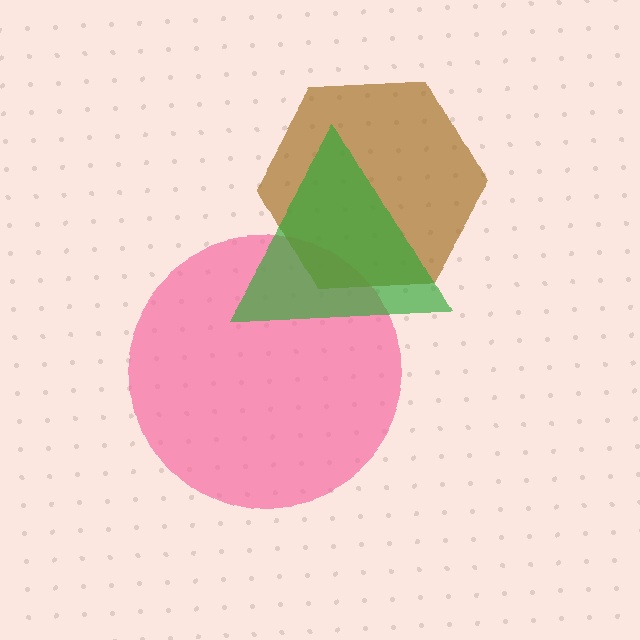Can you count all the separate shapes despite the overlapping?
Yes, there are 3 separate shapes.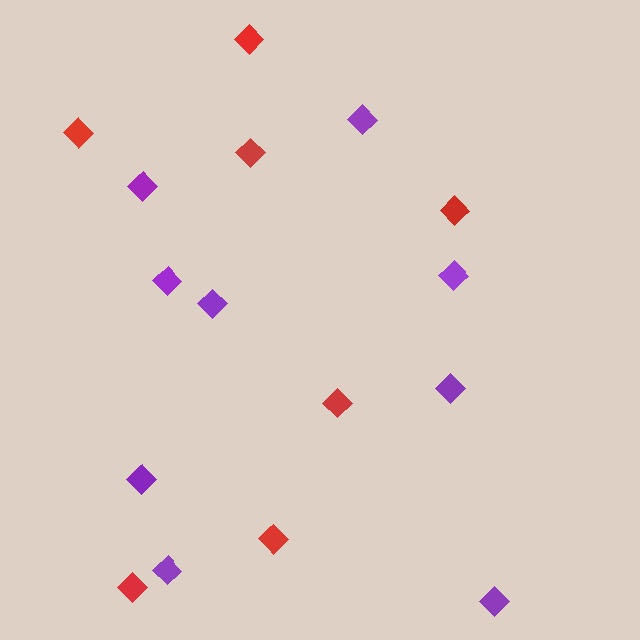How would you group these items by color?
There are 2 groups: one group of red diamonds (7) and one group of purple diamonds (9).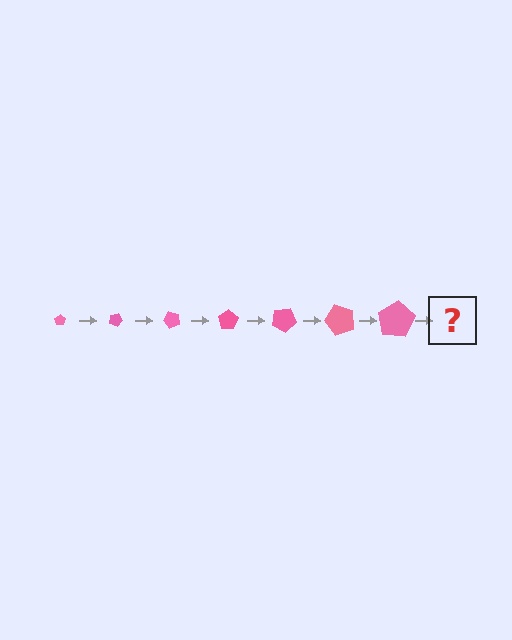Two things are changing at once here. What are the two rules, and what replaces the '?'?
The two rules are that the pentagon grows larger each step and it rotates 25 degrees each step. The '?' should be a pentagon, larger than the previous one and rotated 175 degrees from the start.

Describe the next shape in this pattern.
It should be a pentagon, larger than the previous one and rotated 175 degrees from the start.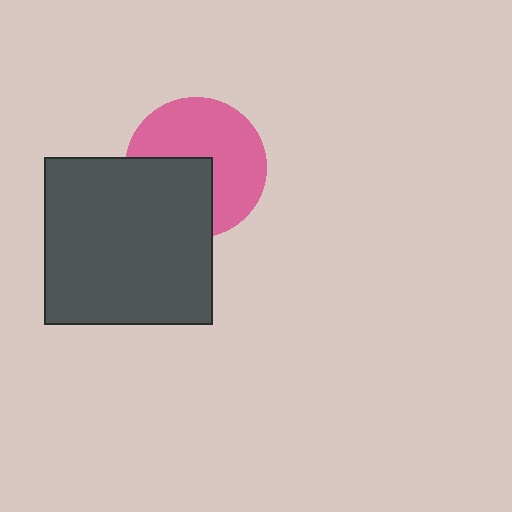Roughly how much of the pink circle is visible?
About half of it is visible (roughly 62%).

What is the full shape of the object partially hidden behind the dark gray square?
The partially hidden object is a pink circle.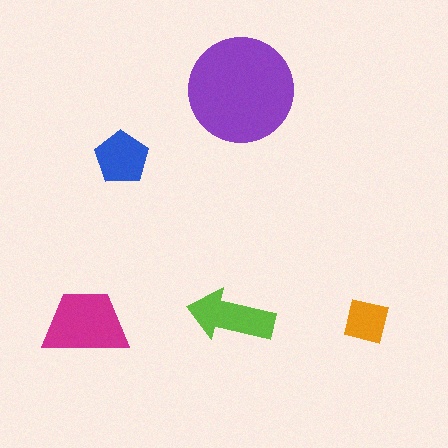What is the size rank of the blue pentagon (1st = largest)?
4th.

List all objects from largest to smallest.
The purple circle, the magenta trapezoid, the lime arrow, the blue pentagon, the orange square.